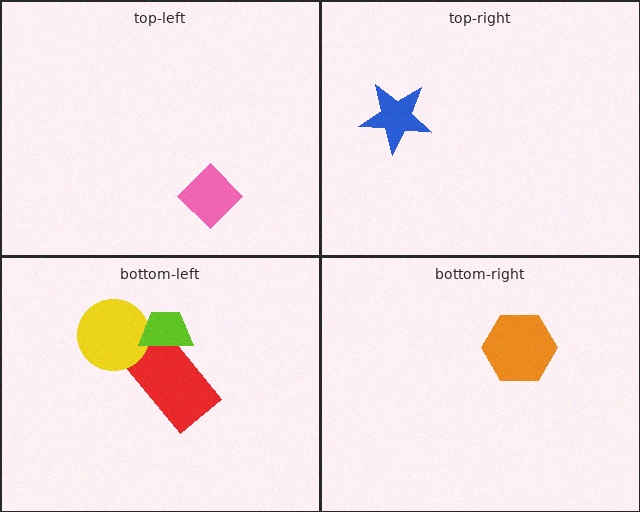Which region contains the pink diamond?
The top-left region.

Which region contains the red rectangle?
The bottom-left region.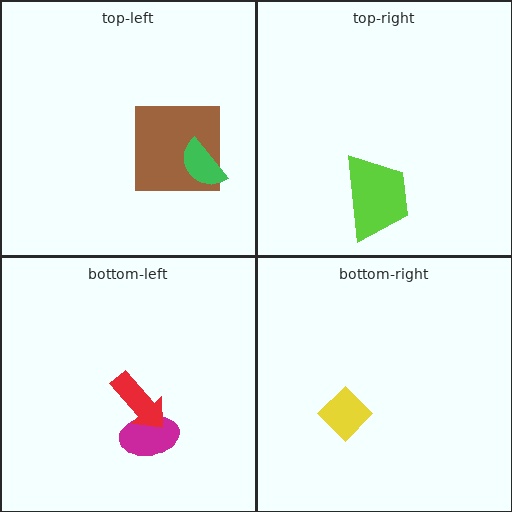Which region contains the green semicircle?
The top-left region.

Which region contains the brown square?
The top-left region.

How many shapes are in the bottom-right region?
1.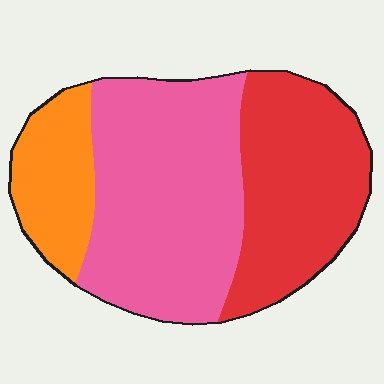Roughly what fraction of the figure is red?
Red covers around 35% of the figure.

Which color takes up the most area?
Pink, at roughly 50%.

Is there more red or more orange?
Red.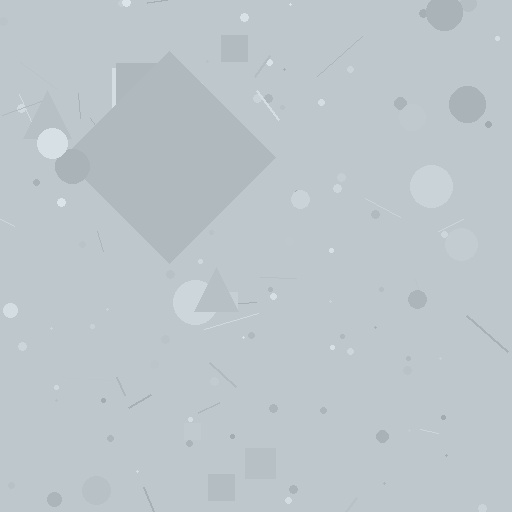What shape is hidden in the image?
A diamond is hidden in the image.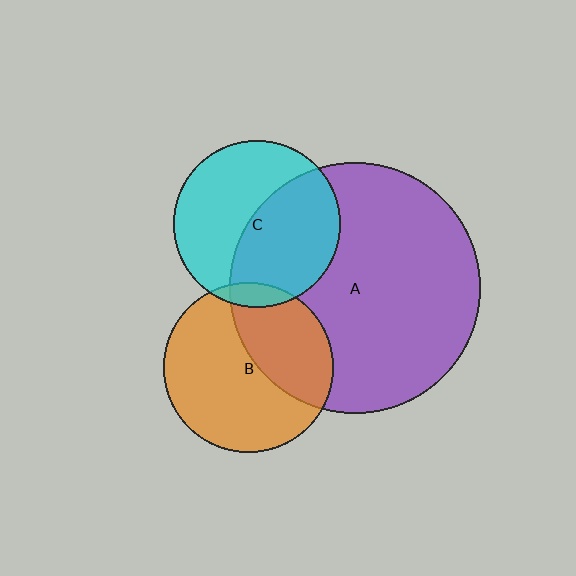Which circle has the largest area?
Circle A (purple).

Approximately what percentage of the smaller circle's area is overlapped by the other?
Approximately 40%.